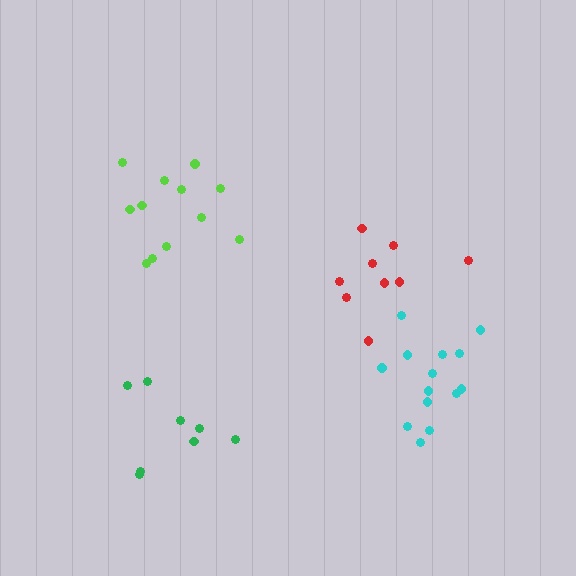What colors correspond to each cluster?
The clusters are colored: lime, cyan, green, red.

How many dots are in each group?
Group 1: 12 dots, Group 2: 14 dots, Group 3: 8 dots, Group 4: 9 dots (43 total).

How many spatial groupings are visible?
There are 4 spatial groupings.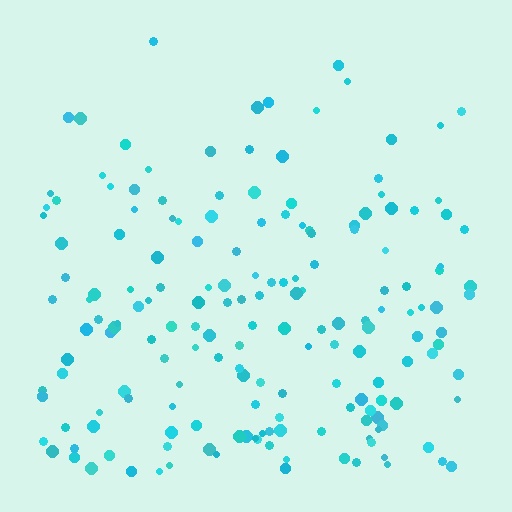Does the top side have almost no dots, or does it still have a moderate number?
Still a moderate number, just noticeably fewer than the bottom.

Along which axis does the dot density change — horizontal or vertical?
Vertical.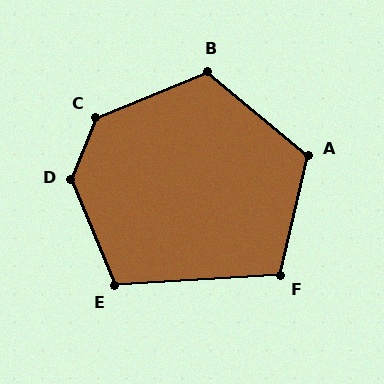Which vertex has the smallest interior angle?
F, at approximately 106 degrees.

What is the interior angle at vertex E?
Approximately 109 degrees (obtuse).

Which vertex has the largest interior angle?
D, at approximately 136 degrees.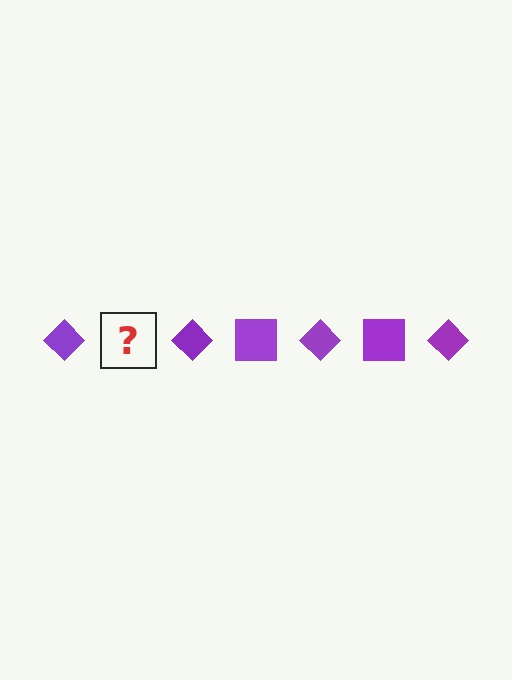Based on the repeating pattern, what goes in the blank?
The blank should be a purple square.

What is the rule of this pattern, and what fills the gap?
The rule is that the pattern cycles through diamond, square shapes in purple. The gap should be filled with a purple square.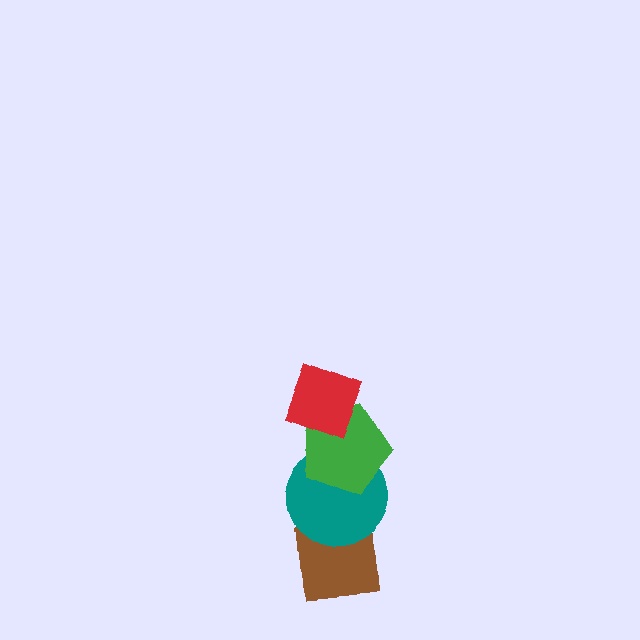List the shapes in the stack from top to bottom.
From top to bottom: the red diamond, the green pentagon, the teal circle, the brown square.